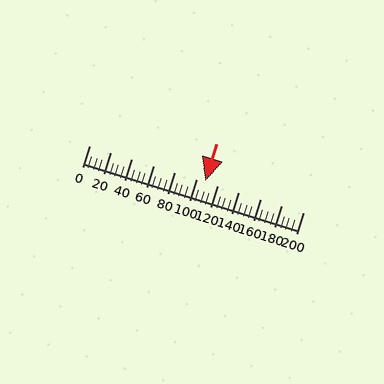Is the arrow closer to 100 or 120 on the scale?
The arrow is closer to 100.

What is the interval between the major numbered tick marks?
The major tick marks are spaced 20 units apart.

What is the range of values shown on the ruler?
The ruler shows values from 0 to 200.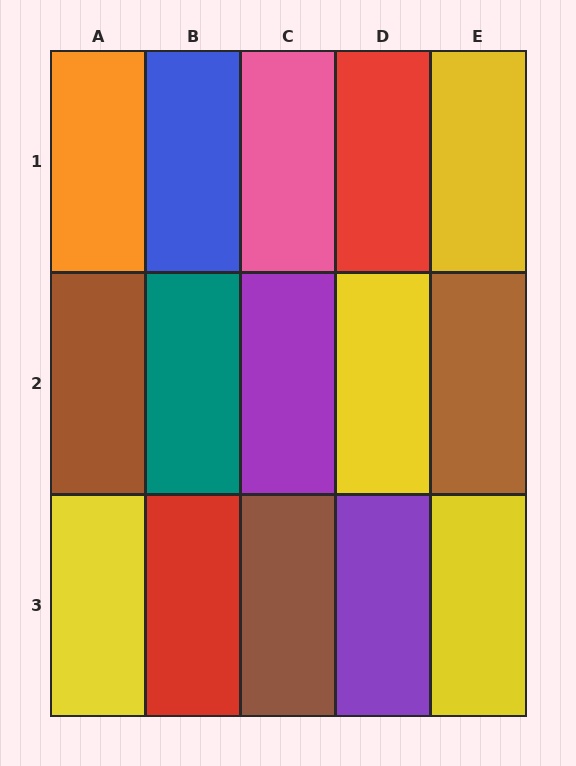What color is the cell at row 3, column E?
Yellow.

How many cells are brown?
3 cells are brown.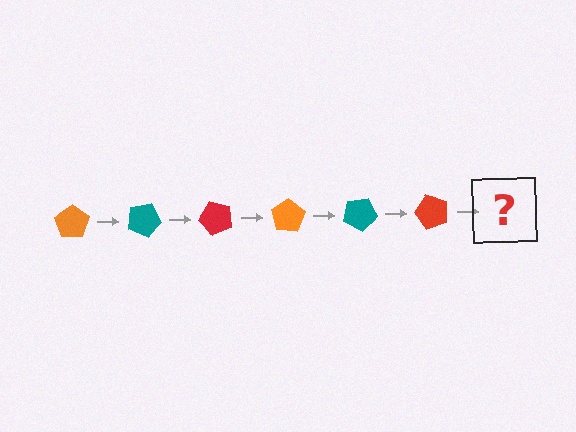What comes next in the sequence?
The next element should be an orange pentagon, rotated 150 degrees from the start.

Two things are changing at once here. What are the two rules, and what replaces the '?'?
The two rules are that it rotates 25 degrees each step and the color cycles through orange, teal, and red. The '?' should be an orange pentagon, rotated 150 degrees from the start.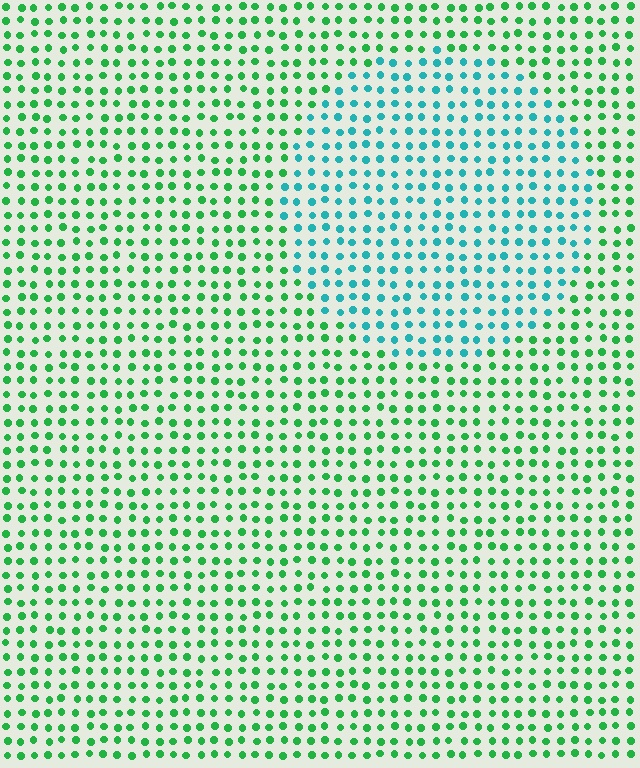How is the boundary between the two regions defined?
The boundary is defined purely by a slight shift in hue (about 47 degrees). Spacing, size, and orientation are identical on both sides.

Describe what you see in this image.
The image is filled with small green elements in a uniform arrangement. A circle-shaped region is visible where the elements are tinted to a slightly different hue, forming a subtle color boundary.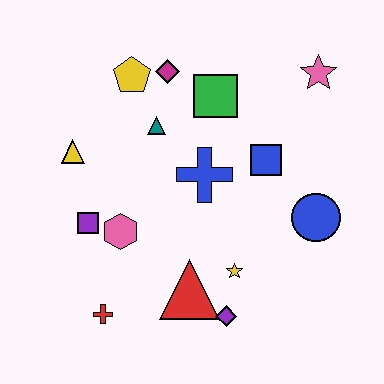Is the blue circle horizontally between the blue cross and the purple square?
No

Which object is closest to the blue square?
The blue cross is closest to the blue square.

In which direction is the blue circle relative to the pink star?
The blue circle is below the pink star.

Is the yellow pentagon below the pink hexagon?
No